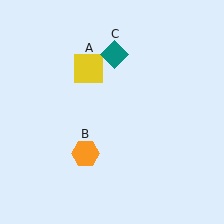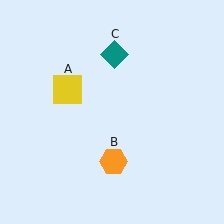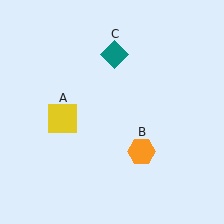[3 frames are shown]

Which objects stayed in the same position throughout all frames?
Teal diamond (object C) remained stationary.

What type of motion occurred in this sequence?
The yellow square (object A), orange hexagon (object B) rotated counterclockwise around the center of the scene.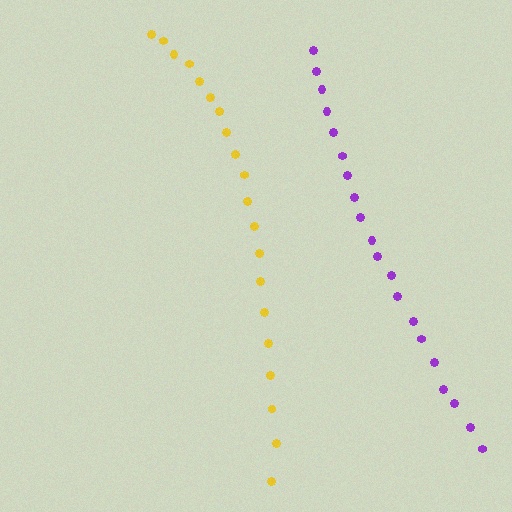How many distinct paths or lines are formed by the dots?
There are 2 distinct paths.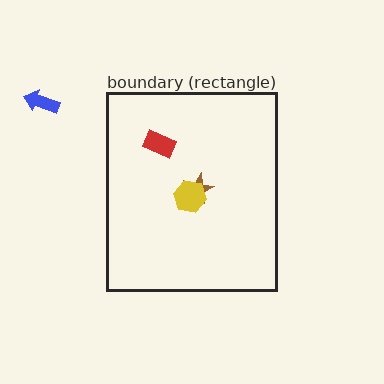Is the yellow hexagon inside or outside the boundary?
Inside.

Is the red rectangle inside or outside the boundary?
Inside.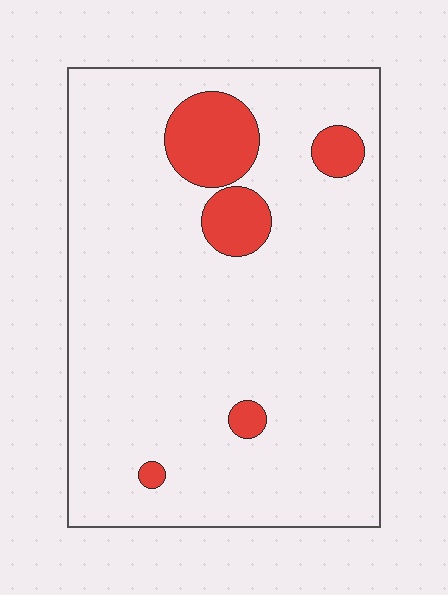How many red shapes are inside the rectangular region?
5.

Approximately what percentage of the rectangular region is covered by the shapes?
Approximately 10%.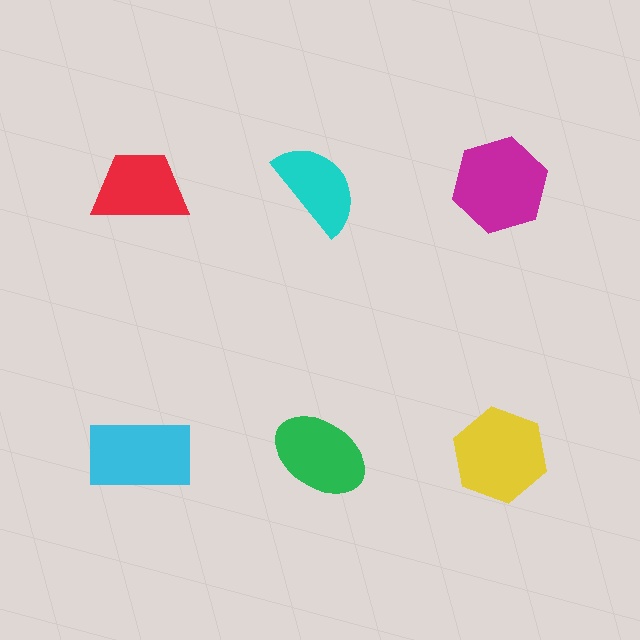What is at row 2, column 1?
A cyan rectangle.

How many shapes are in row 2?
3 shapes.